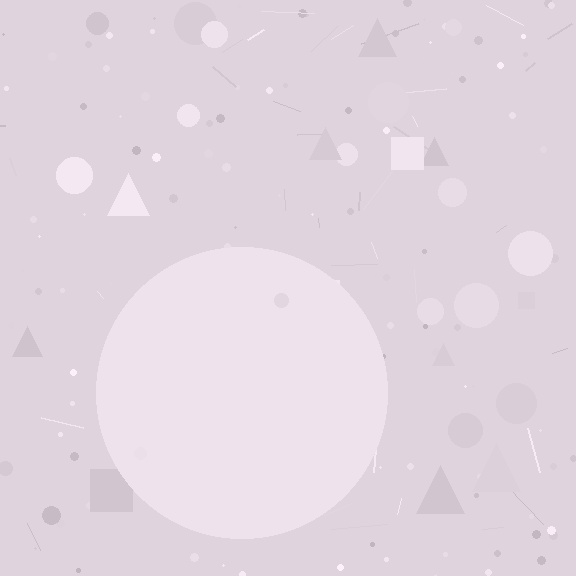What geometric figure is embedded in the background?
A circle is embedded in the background.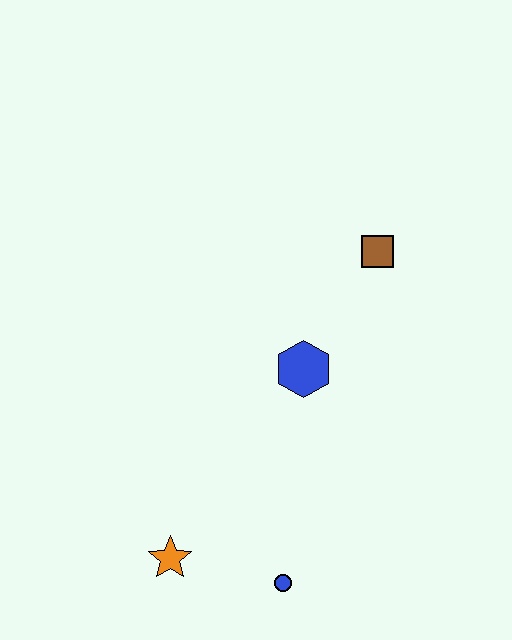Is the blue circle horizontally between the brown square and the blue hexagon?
No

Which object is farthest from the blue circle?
The brown square is farthest from the blue circle.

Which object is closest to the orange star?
The blue circle is closest to the orange star.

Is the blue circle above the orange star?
No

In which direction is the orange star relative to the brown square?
The orange star is below the brown square.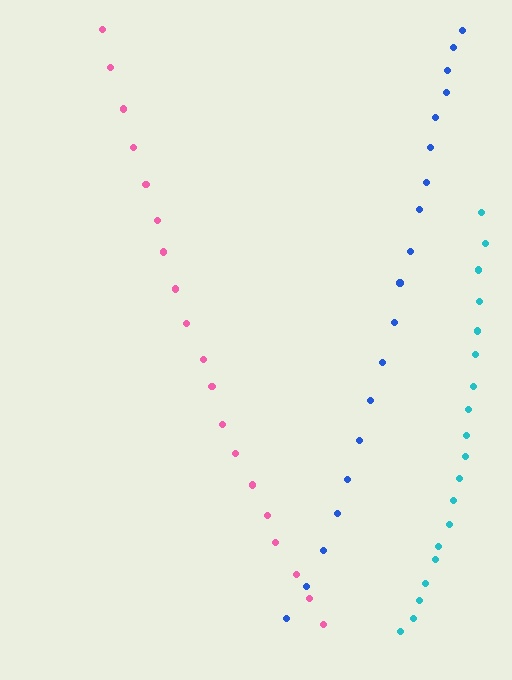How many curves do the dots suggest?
There are 3 distinct paths.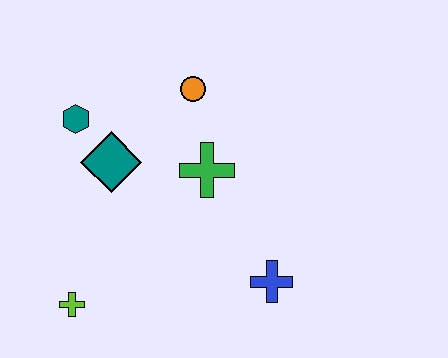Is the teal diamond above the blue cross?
Yes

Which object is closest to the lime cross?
The teal diamond is closest to the lime cross.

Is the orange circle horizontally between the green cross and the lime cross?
Yes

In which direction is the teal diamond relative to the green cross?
The teal diamond is to the left of the green cross.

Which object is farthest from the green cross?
The lime cross is farthest from the green cross.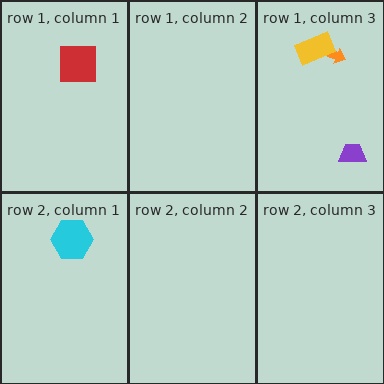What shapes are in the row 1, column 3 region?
The orange arrow, the yellow rectangle, the purple trapezoid.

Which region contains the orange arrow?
The row 1, column 3 region.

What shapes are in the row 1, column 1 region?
The red square.